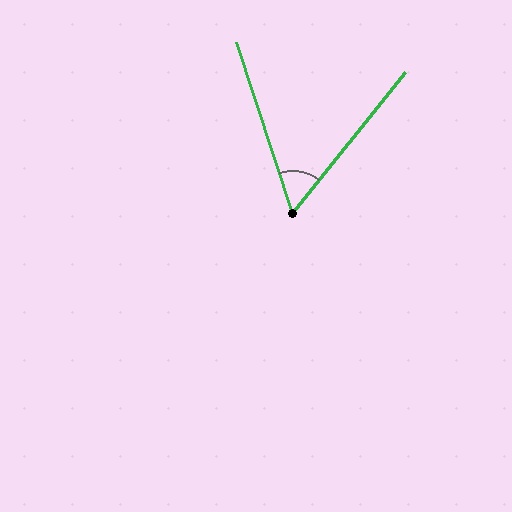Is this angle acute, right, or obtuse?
It is acute.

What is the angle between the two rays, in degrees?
Approximately 57 degrees.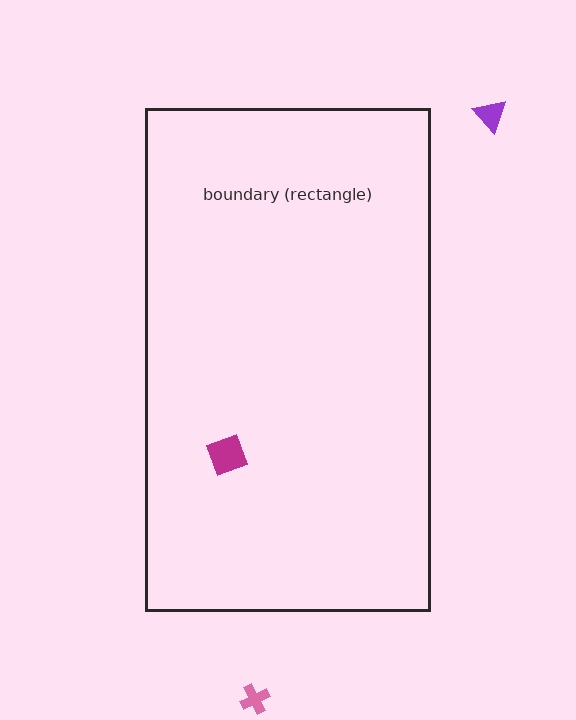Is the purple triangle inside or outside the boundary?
Outside.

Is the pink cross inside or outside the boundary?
Outside.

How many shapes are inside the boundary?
1 inside, 2 outside.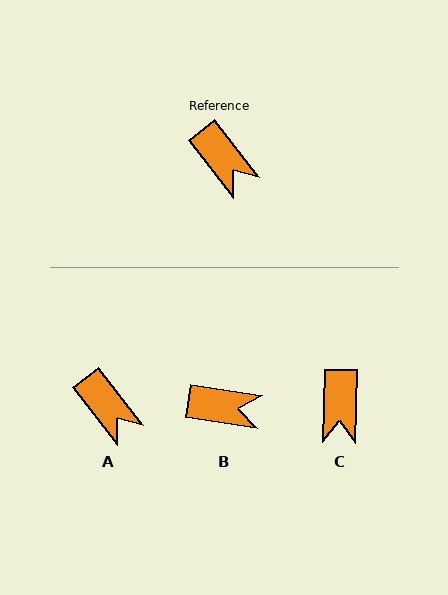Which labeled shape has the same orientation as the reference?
A.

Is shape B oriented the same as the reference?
No, it is off by about 43 degrees.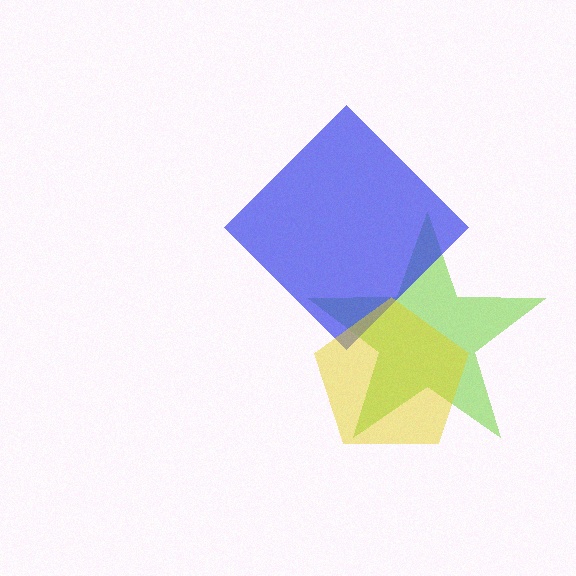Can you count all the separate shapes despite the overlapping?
Yes, there are 3 separate shapes.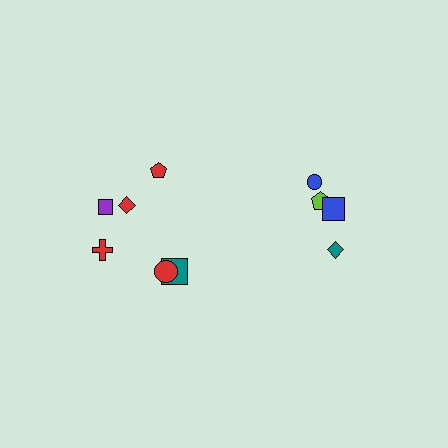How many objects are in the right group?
There are 4 objects.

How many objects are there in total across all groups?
There are 10 objects.